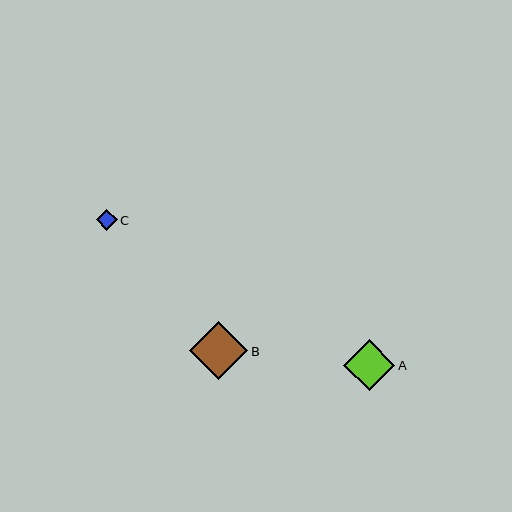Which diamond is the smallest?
Diamond C is the smallest with a size of approximately 21 pixels.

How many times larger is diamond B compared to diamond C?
Diamond B is approximately 2.7 times the size of diamond C.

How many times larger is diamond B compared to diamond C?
Diamond B is approximately 2.7 times the size of diamond C.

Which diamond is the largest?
Diamond B is the largest with a size of approximately 58 pixels.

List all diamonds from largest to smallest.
From largest to smallest: B, A, C.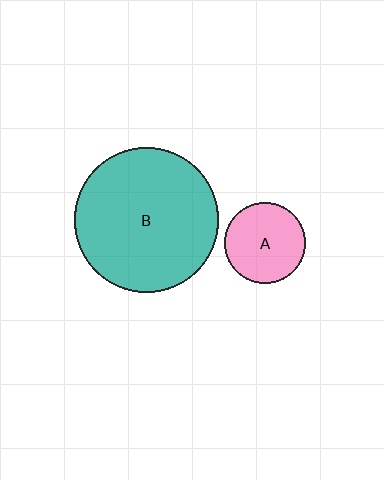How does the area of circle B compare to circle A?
Approximately 3.2 times.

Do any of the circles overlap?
No, none of the circles overlap.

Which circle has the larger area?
Circle B (teal).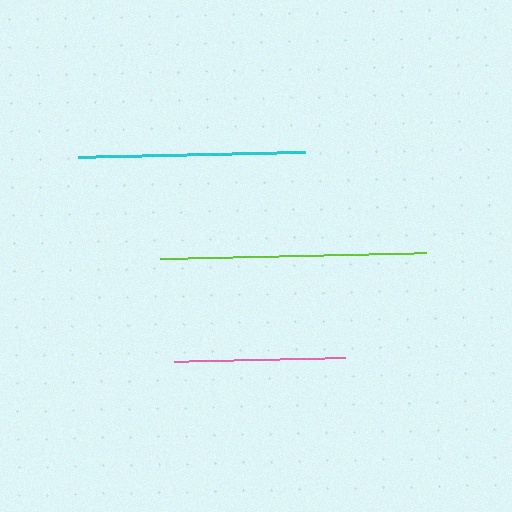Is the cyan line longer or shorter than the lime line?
The lime line is longer than the cyan line.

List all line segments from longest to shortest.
From longest to shortest: lime, cyan, pink.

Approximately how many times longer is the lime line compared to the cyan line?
The lime line is approximately 1.2 times the length of the cyan line.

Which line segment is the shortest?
The pink line is the shortest at approximately 171 pixels.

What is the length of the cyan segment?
The cyan segment is approximately 227 pixels long.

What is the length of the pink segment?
The pink segment is approximately 171 pixels long.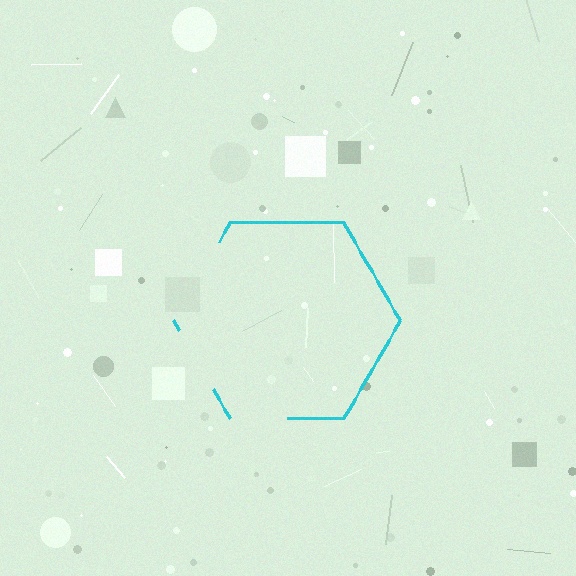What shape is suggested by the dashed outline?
The dashed outline suggests a hexagon.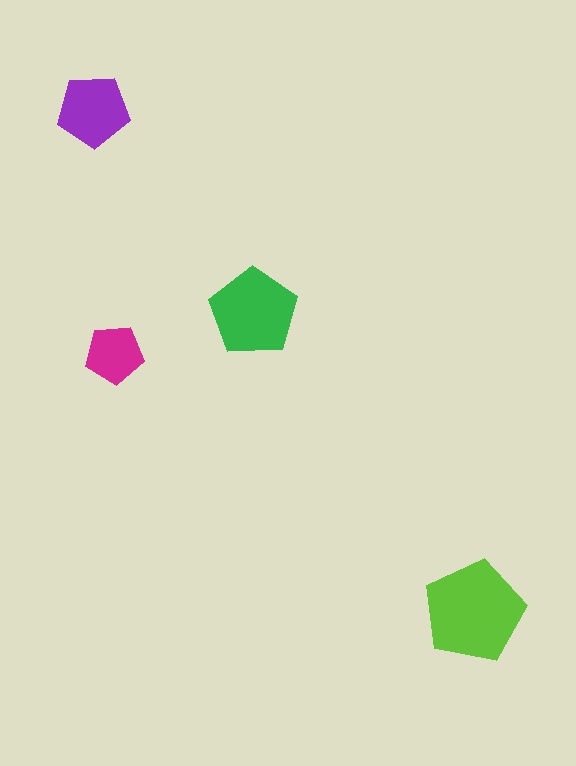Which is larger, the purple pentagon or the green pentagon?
The green one.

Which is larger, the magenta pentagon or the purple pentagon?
The purple one.